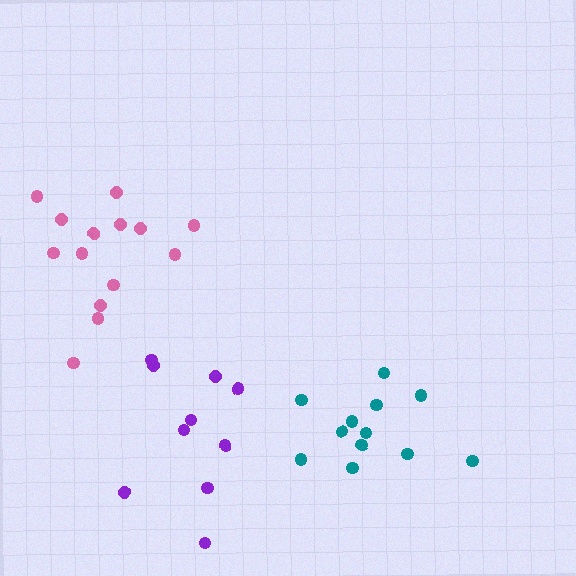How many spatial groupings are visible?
There are 3 spatial groupings.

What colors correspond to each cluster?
The clusters are colored: pink, purple, teal.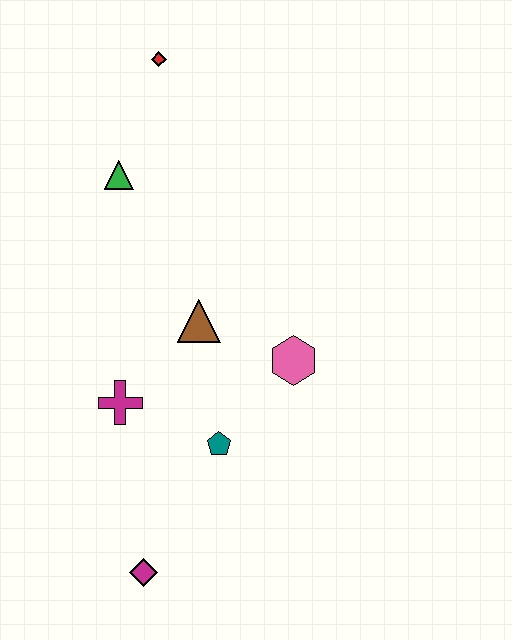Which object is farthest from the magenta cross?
The red diamond is farthest from the magenta cross.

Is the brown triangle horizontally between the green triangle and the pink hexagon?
Yes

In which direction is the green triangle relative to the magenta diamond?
The green triangle is above the magenta diamond.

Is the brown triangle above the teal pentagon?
Yes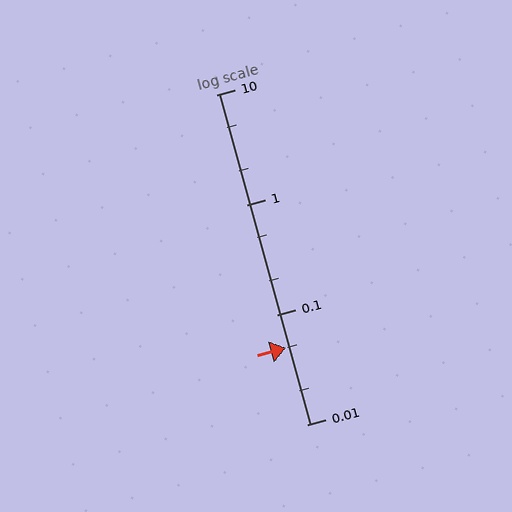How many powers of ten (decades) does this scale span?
The scale spans 3 decades, from 0.01 to 10.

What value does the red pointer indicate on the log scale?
The pointer indicates approximately 0.05.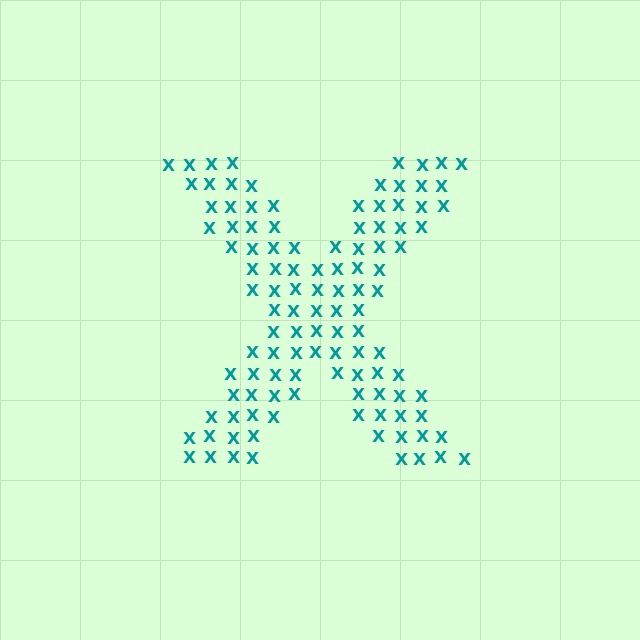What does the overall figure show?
The overall figure shows the letter X.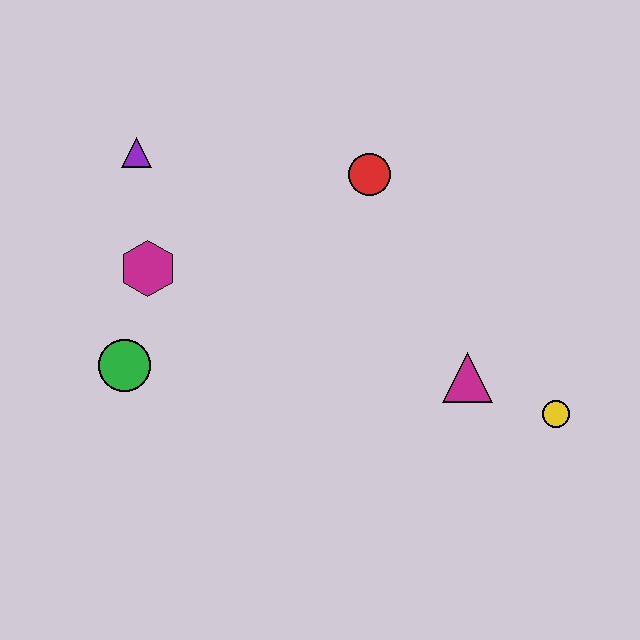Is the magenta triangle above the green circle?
No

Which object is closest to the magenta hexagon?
The green circle is closest to the magenta hexagon.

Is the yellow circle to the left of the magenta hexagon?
No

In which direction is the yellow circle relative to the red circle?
The yellow circle is below the red circle.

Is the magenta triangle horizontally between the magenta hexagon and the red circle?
No